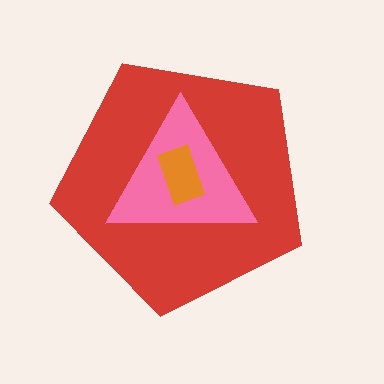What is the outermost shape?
The red pentagon.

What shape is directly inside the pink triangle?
The orange rectangle.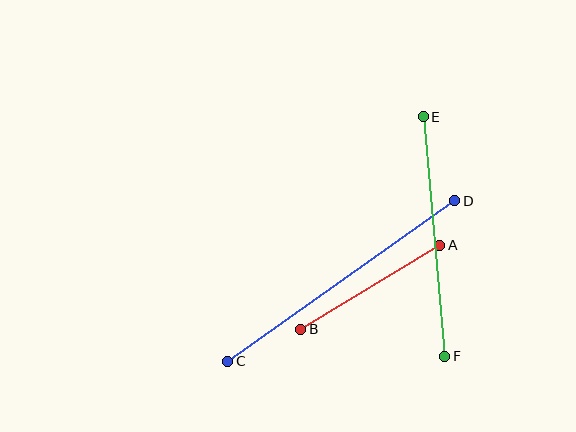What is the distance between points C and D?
The distance is approximately 278 pixels.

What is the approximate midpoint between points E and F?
The midpoint is at approximately (434, 236) pixels.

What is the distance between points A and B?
The distance is approximately 162 pixels.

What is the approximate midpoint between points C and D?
The midpoint is at approximately (341, 281) pixels.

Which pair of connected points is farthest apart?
Points C and D are farthest apart.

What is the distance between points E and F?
The distance is approximately 240 pixels.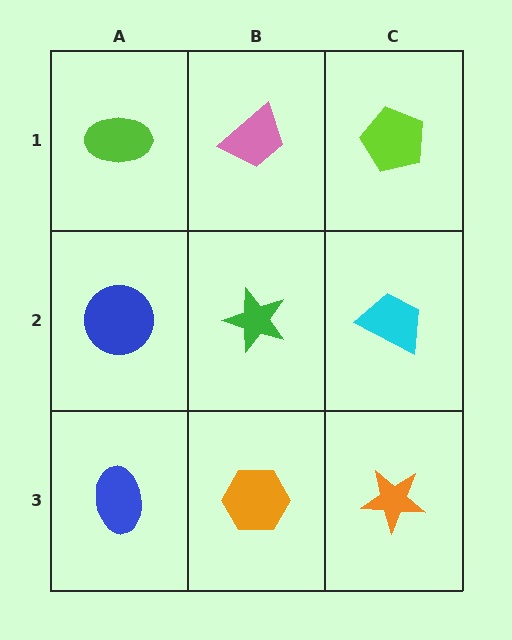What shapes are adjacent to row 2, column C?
A lime pentagon (row 1, column C), an orange star (row 3, column C), a green star (row 2, column B).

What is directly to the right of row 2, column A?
A green star.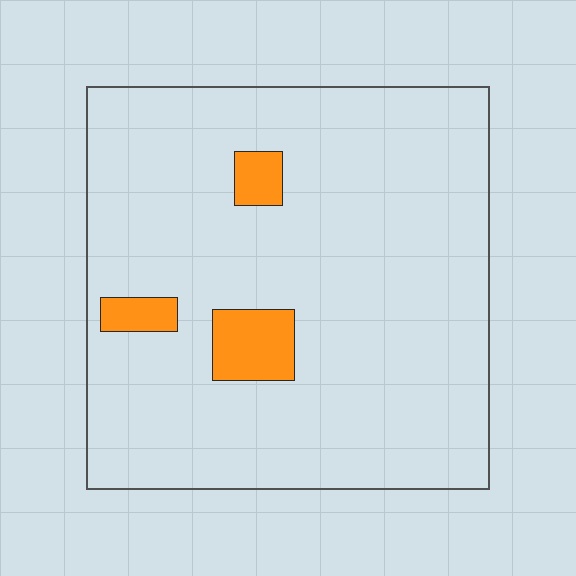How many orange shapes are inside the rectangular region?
3.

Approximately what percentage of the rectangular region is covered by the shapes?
Approximately 5%.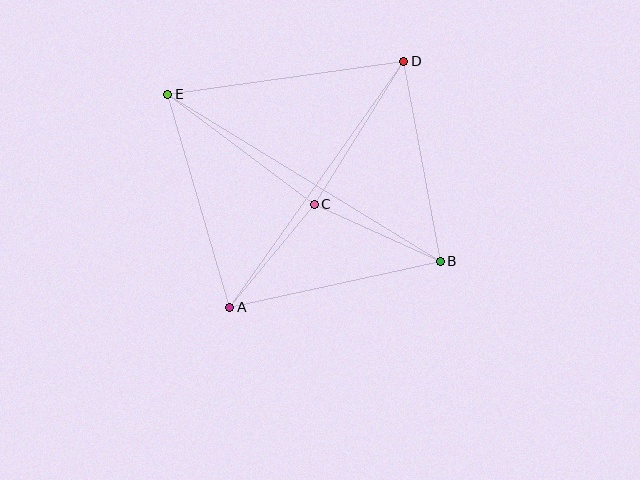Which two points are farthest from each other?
Points B and E are farthest from each other.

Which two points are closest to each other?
Points A and C are closest to each other.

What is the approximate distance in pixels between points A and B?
The distance between A and B is approximately 215 pixels.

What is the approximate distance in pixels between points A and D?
The distance between A and D is approximately 301 pixels.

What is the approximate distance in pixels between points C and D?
The distance between C and D is approximately 168 pixels.